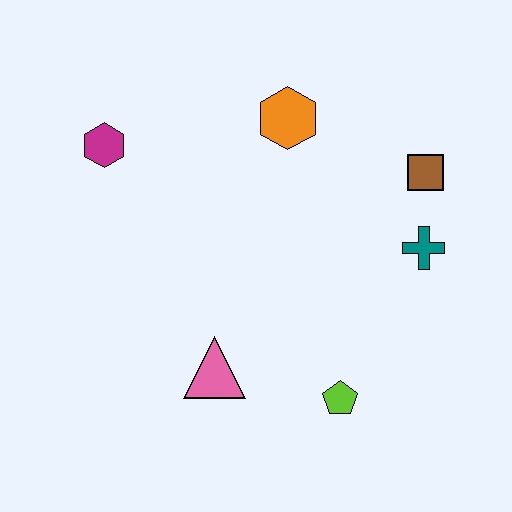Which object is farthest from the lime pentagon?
The magenta hexagon is farthest from the lime pentagon.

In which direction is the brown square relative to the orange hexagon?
The brown square is to the right of the orange hexagon.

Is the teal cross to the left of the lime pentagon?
No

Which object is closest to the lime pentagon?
The pink triangle is closest to the lime pentagon.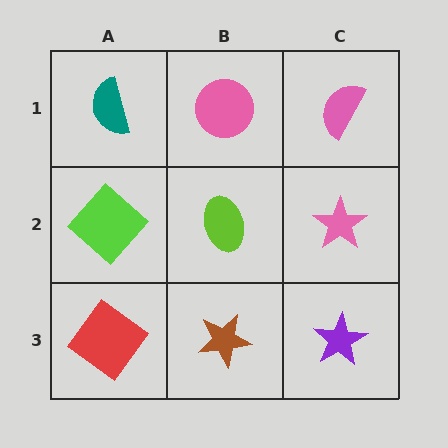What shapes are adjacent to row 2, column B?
A pink circle (row 1, column B), a brown star (row 3, column B), a lime diamond (row 2, column A), a pink star (row 2, column C).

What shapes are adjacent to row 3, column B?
A lime ellipse (row 2, column B), a red diamond (row 3, column A), a purple star (row 3, column C).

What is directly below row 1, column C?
A pink star.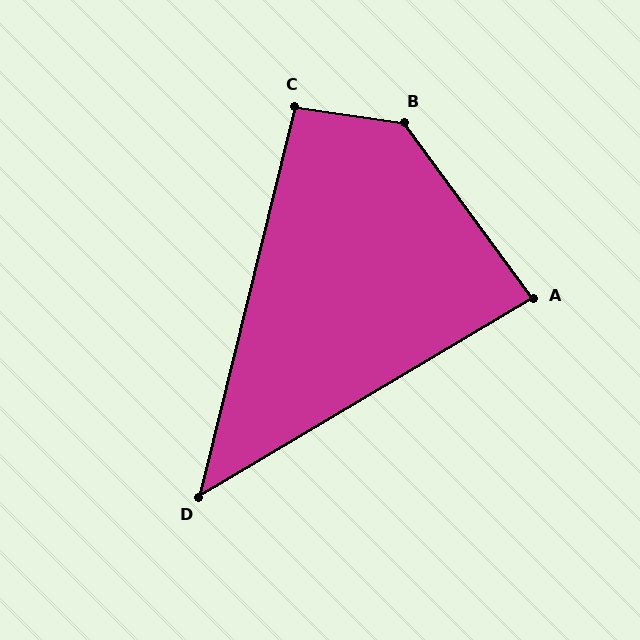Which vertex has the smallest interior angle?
D, at approximately 46 degrees.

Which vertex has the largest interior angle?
B, at approximately 134 degrees.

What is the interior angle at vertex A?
Approximately 84 degrees (acute).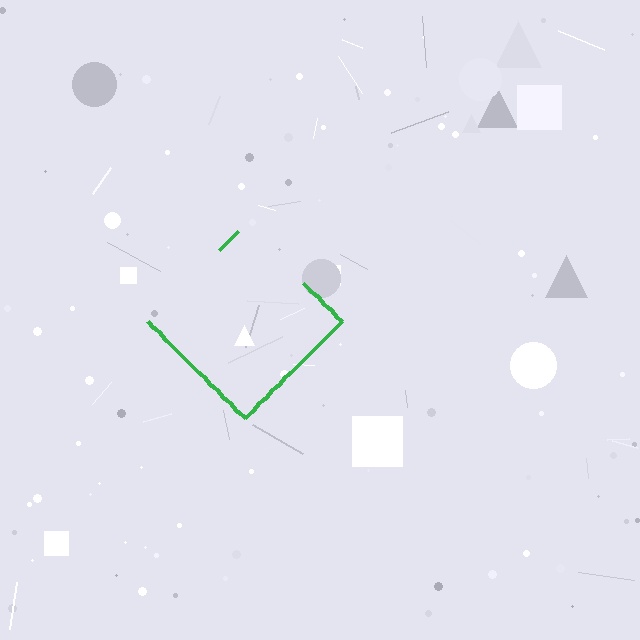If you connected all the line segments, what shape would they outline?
They would outline a diamond.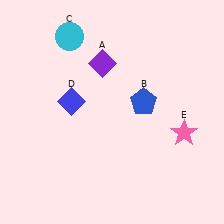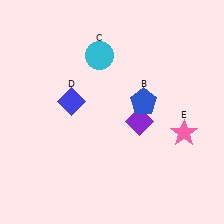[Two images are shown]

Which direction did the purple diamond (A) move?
The purple diamond (A) moved down.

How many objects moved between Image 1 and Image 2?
2 objects moved between the two images.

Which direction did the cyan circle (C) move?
The cyan circle (C) moved right.